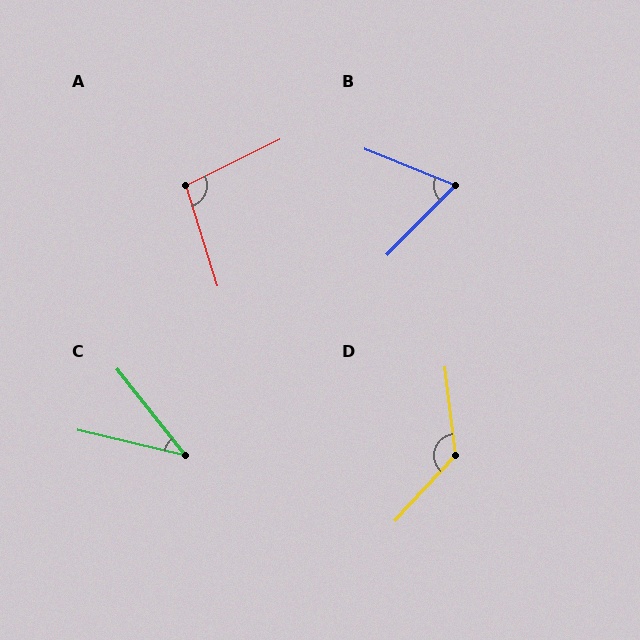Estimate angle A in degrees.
Approximately 99 degrees.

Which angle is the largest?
D, at approximately 131 degrees.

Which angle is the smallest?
C, at approximately 38 degrees.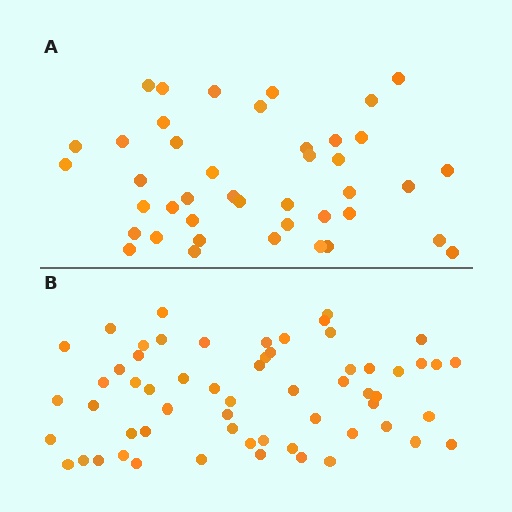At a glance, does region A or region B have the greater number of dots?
Region B (the bottom region) has more dots.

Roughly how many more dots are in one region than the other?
Region B has approximately 20 more dots than region A.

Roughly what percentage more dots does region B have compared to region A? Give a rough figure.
About 45% more.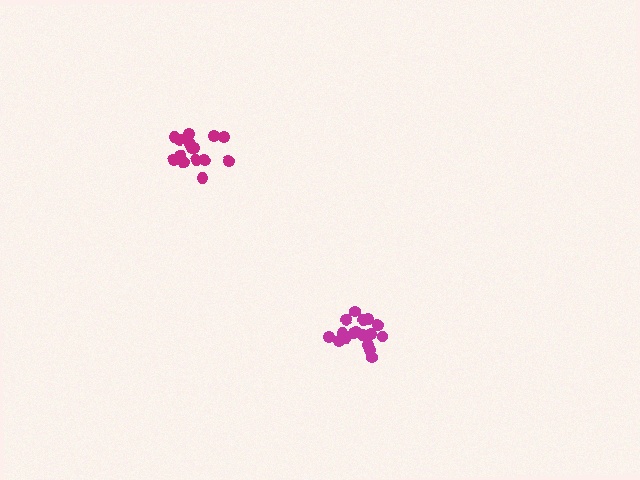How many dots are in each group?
Group 1: 15 dots, Group 2: 17 dots (32 total).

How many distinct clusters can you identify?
There are 2 distinct clusters.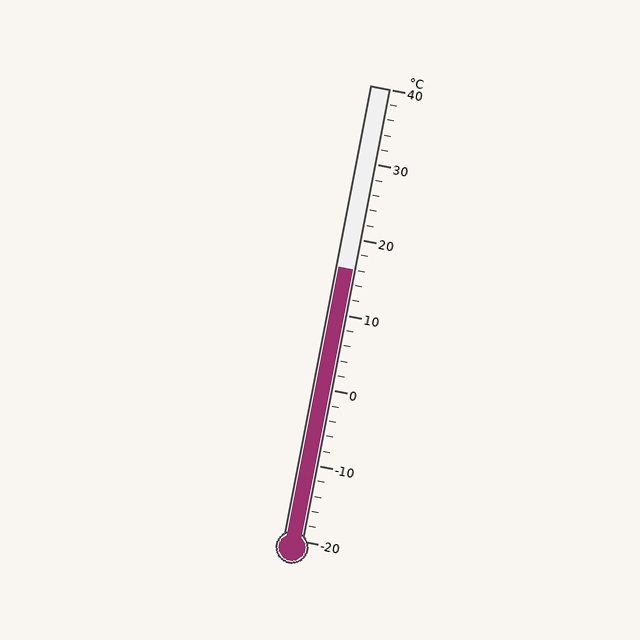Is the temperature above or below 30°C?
The temperature is below 30°C.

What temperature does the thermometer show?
The thermometer shows approximately 16°C.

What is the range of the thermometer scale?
The thermometer scale ranges from -20°C to 40°C.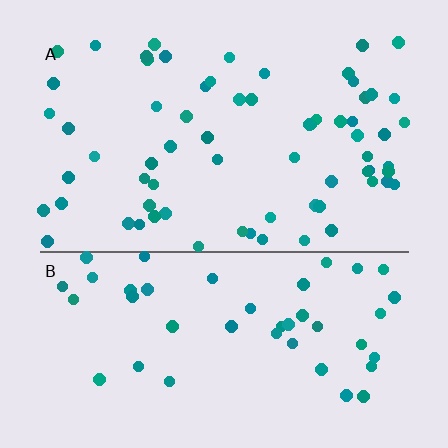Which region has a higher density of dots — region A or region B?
A (the top).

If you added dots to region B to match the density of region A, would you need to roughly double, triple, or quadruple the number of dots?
Approximately double.